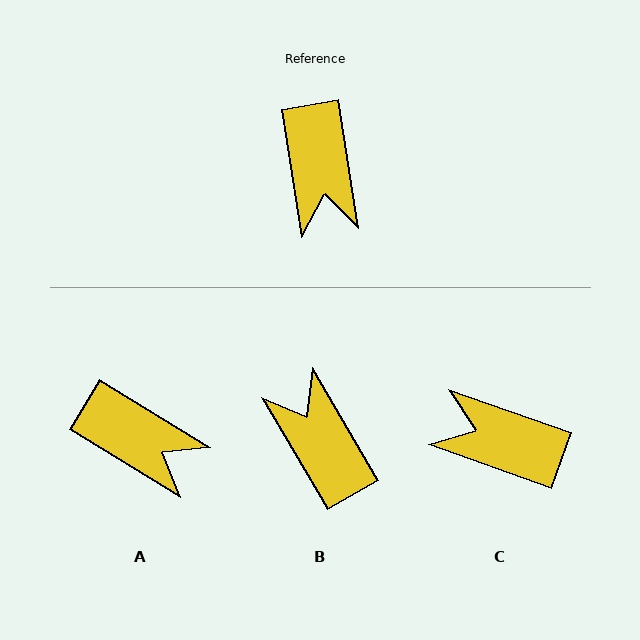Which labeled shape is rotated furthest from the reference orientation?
B, about 158 degrees away.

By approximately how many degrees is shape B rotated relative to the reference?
Approximately 158 degrees clockwise.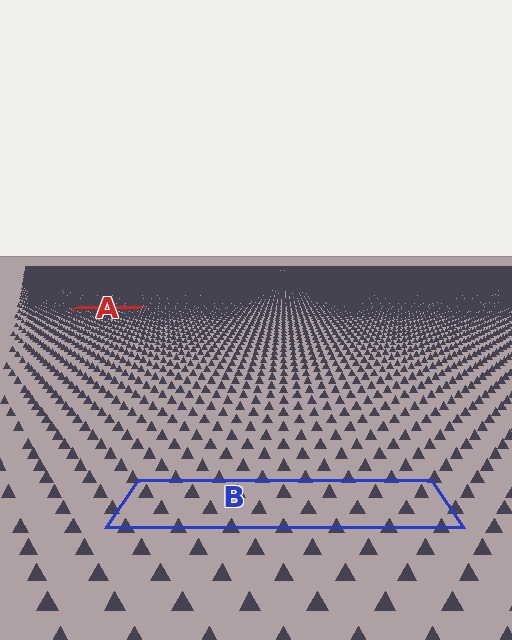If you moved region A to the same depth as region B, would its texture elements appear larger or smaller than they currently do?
They would appear larger. At a closer depth, the same texture elements are projected at a bigger on-screen size.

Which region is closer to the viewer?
Region B is closer. The texture elements there are larger and more spread out.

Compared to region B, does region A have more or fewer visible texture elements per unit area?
Region A has more texture elements per unit area — they are packed more densely because it is farther away.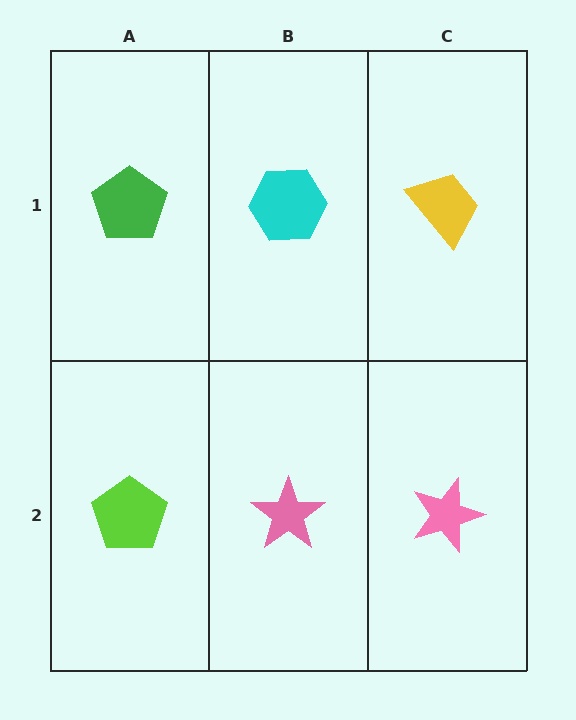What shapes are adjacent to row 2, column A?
A green pentagon (row 1, column A), a pink star (row 2, column B).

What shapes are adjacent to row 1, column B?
A pink star (row 2, column B), a green pentagon (row 1, column A), a yellow trapezoid (row 1, column C).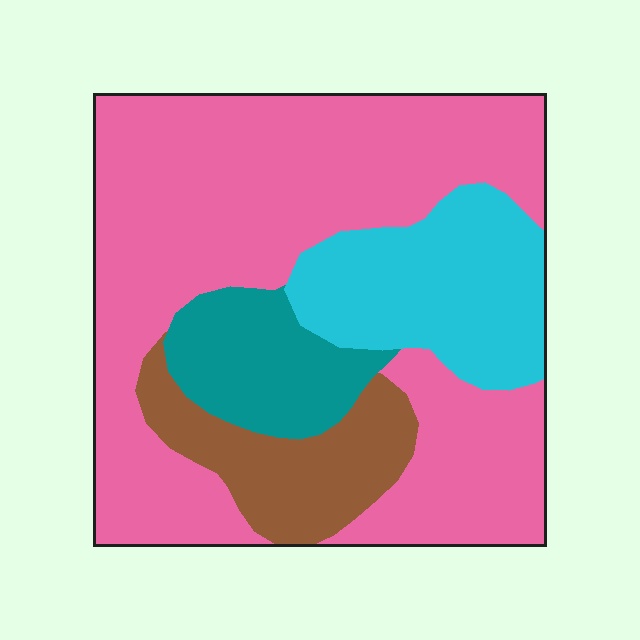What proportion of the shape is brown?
Brown covers 12% of the shape.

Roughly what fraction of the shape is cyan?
Cyan covers about 20% of the shape.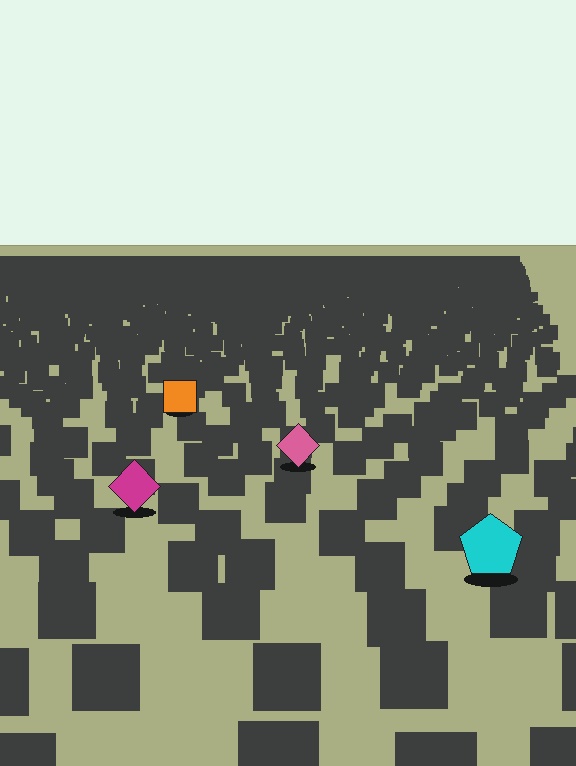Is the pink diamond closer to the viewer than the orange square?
Yes. The pink diamond is closer — you can tell from the texture gradient: the ground texture is coarser near it.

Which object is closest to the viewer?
The cyan pentagon is closest. The texture marks near it are larger and more spread out.